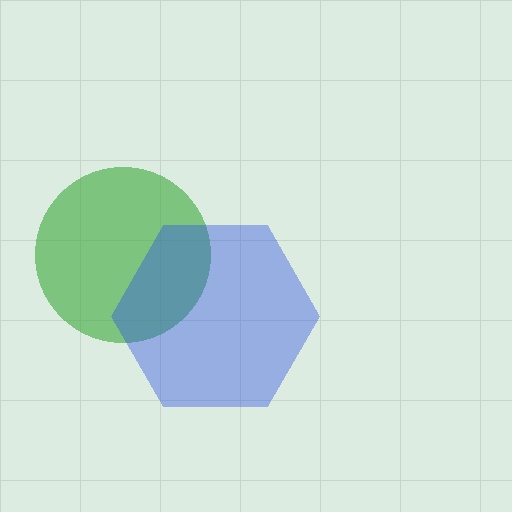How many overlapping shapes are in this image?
There are 2 overlapping shapes in the image.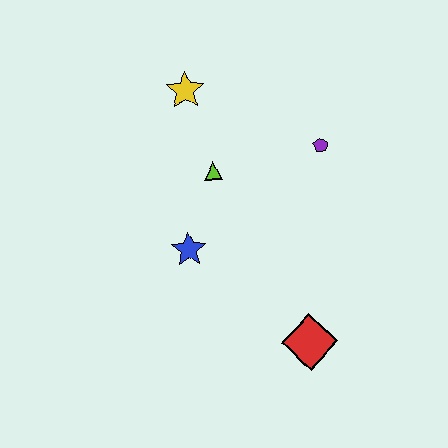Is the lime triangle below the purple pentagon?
Yes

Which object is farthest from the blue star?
The purple pentagon is farthest from the blue star.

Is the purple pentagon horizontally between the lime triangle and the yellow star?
No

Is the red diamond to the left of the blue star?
No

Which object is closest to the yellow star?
The lime triangle is closest to the yellow star.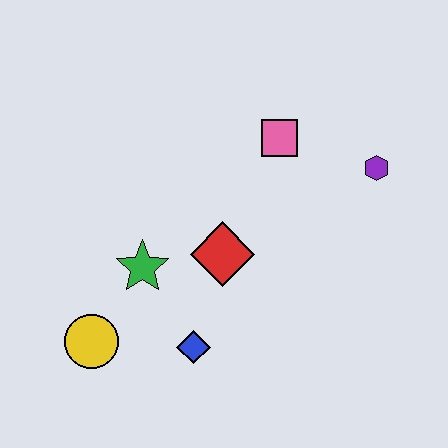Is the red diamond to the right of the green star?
Yes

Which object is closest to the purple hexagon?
The pink square is closest to the purple hexagon.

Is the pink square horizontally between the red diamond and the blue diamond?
No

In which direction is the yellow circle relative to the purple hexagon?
The yellow circle is to the left of the purple hexagon.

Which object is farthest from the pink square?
The yellow circle is farthest from the pink square.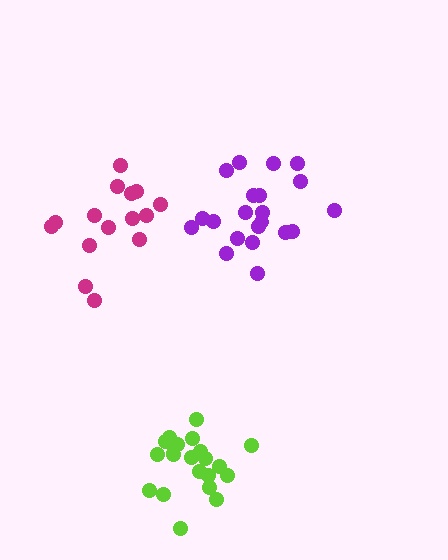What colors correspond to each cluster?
The clusters are colored: magenta, lime, purple.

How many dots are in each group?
Group 1: 15 dots, Group 2: 21 dots, Group 3: 21 dots (57 total).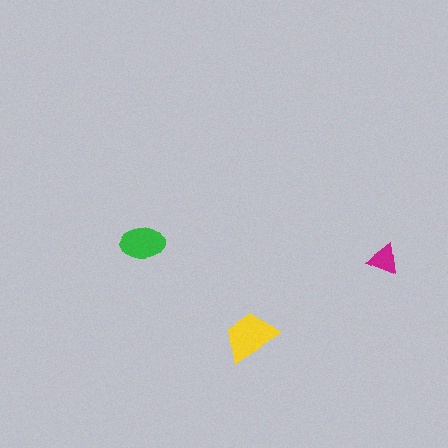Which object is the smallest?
The magenta triangle.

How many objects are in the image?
There are 3 objects in the image.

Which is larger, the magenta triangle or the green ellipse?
The green ellipse.